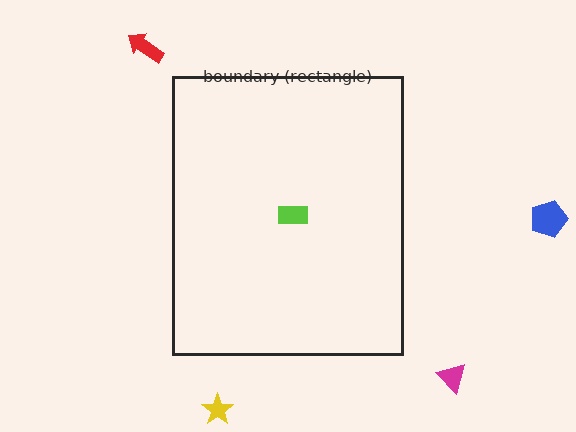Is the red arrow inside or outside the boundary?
Outside.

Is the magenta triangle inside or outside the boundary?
Outside.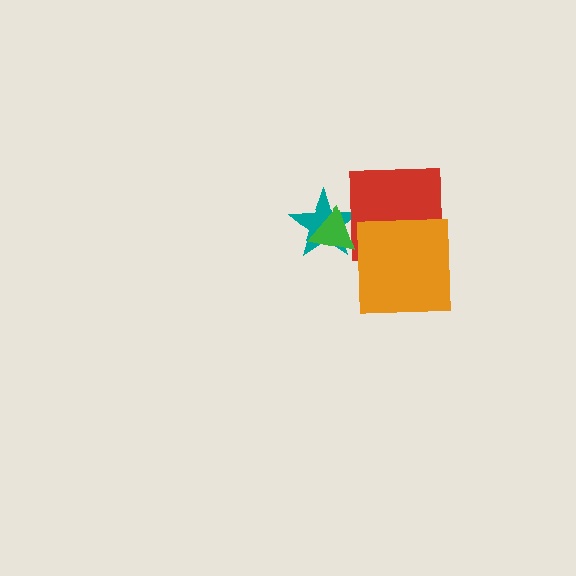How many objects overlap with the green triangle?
1 object overlaps with the green triangle.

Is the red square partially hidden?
Yes, it is partially covered by another shape.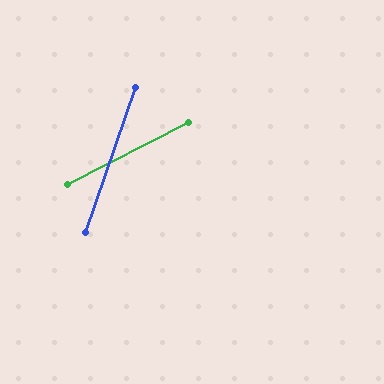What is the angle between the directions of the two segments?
Approximately 44 degrees.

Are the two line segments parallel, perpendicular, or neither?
Neither parallel nor perpendicular — they differ by about 44°.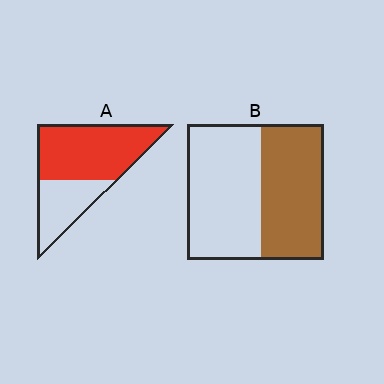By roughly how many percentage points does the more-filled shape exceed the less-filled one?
By roughly 20 percentage points (A over B).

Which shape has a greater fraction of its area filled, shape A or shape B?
Shape A.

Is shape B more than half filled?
No.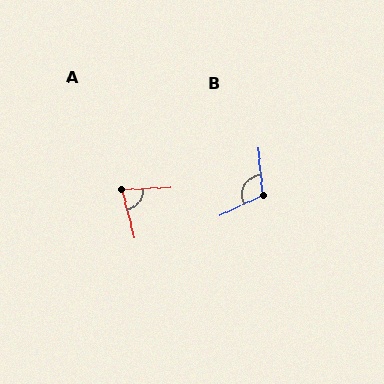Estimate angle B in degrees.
Approximately 111 degrees.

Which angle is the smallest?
A, at approximately 78 degrees.